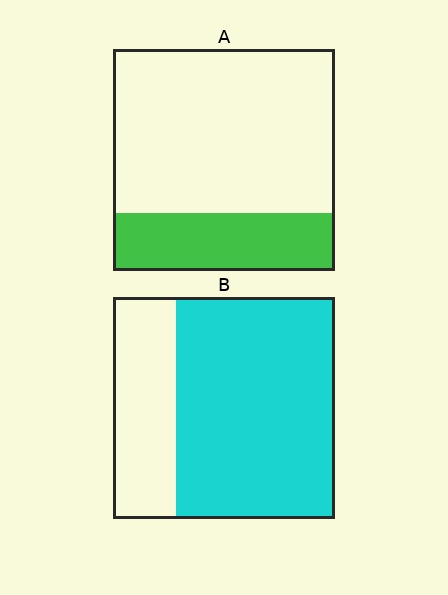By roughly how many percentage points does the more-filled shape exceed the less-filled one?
By roughly 45 percentage points (B over A).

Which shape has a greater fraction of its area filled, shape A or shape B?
Shape B.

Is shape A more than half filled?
No.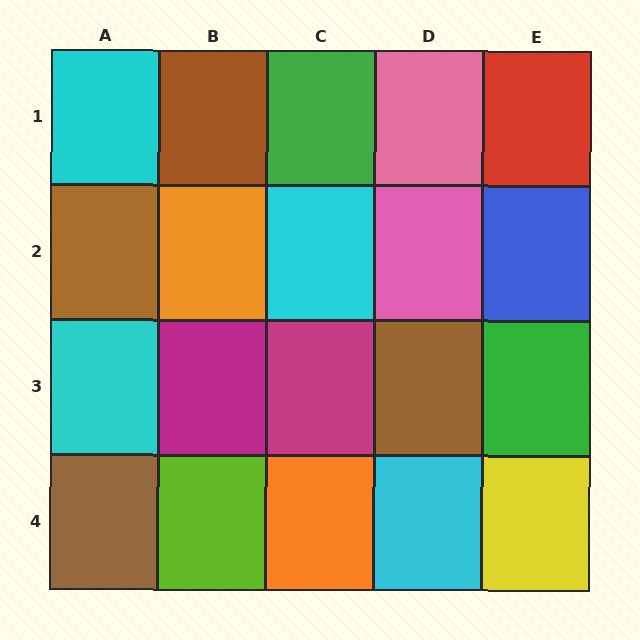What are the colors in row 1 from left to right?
Cyan, brown, green, pink, red.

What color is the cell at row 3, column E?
Green.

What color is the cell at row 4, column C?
Orange.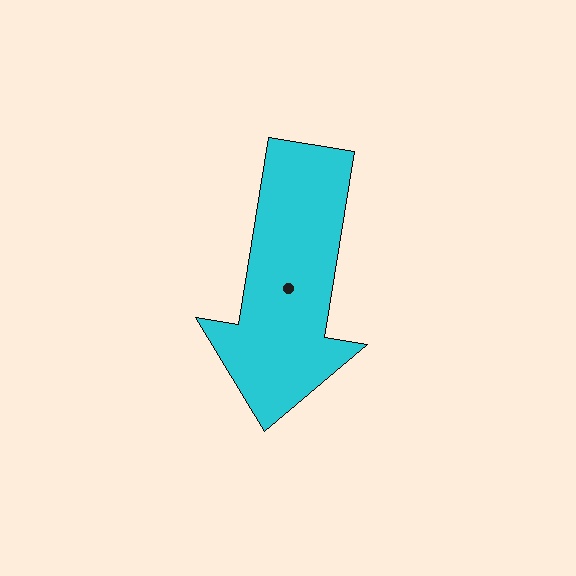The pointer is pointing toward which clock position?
Roughly 6 o'clock.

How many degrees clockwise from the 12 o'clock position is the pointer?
Approximately 189 degrees.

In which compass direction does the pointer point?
South.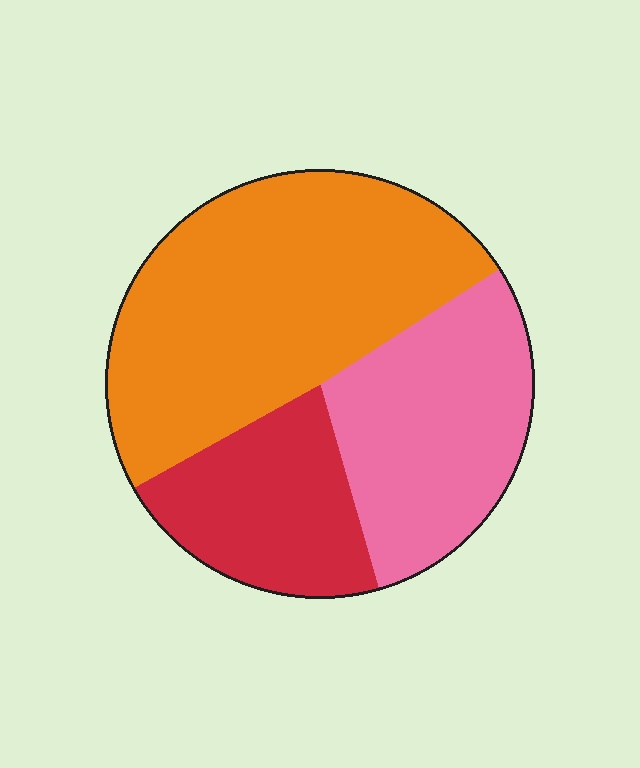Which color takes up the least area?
Red, at roughly 20%.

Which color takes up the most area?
Orange, at roughly 50%.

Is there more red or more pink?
Pink.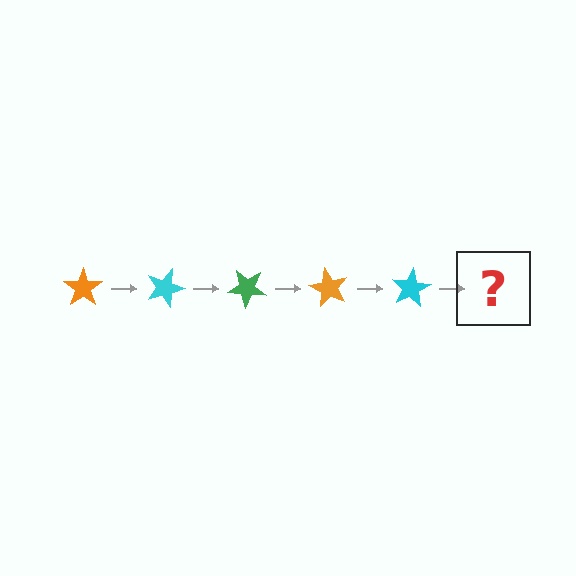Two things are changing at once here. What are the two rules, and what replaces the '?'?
The two rules are that it rotates 20 degrees each step and the color cycles through orange, cyan, and green. The '?' should be a green star, rotated 100 degrees from the start.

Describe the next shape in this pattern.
It should be a green star, rotated 100 degrees from the start.